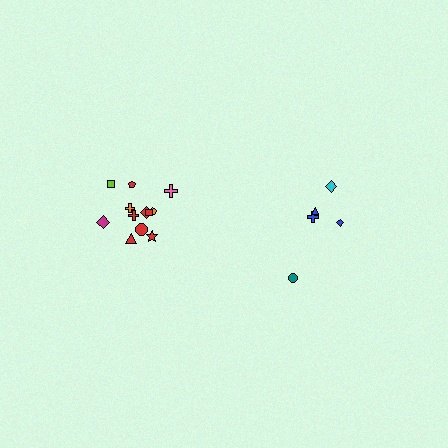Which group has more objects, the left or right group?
The left group.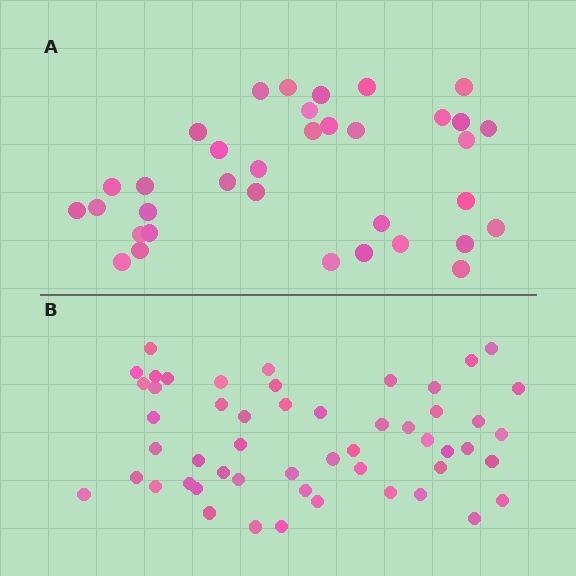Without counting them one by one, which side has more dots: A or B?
Region B (the bottom region) has more dots.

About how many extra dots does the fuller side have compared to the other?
Region B has approximately 15 more dots than region A.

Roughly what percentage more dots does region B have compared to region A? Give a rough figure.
About 50% more.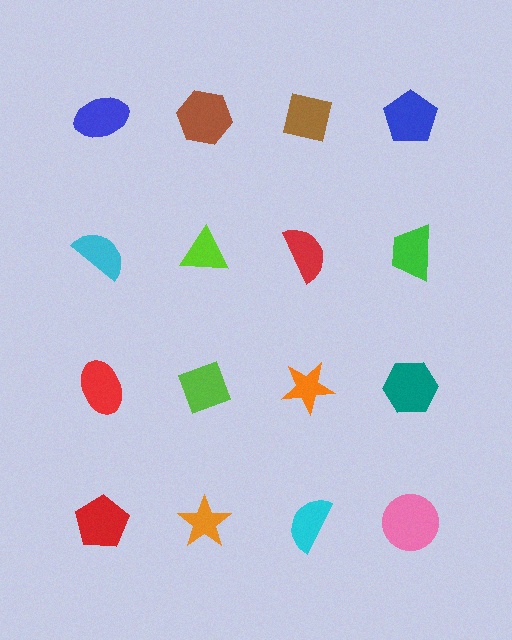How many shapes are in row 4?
4 shapes.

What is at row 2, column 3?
A red semicircle.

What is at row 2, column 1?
A cyan semicircle.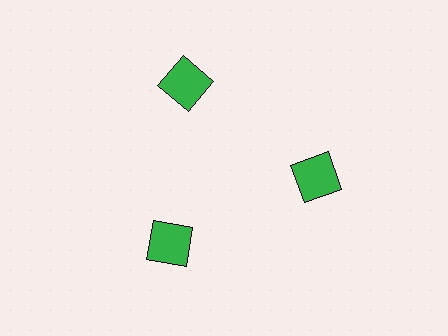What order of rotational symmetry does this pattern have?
This pattern has 3-fold rotational symmetry.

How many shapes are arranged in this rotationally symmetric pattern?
There are 3 shapes, arranged in 3 groups of 1.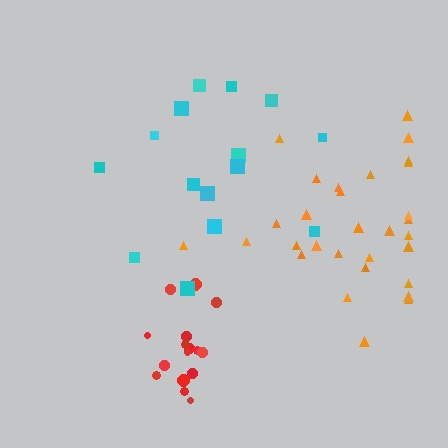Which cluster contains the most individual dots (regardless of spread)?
Orange (30).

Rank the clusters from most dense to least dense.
red, orange, cyan.